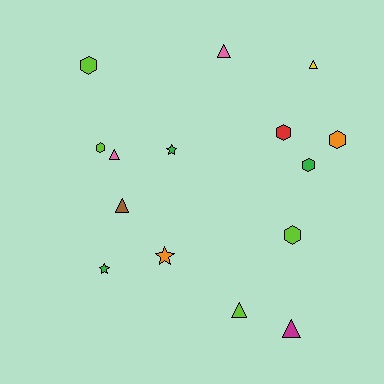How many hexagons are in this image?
There are 6 hexagons.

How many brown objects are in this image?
There is 1 brown object.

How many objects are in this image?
There are 15 objects.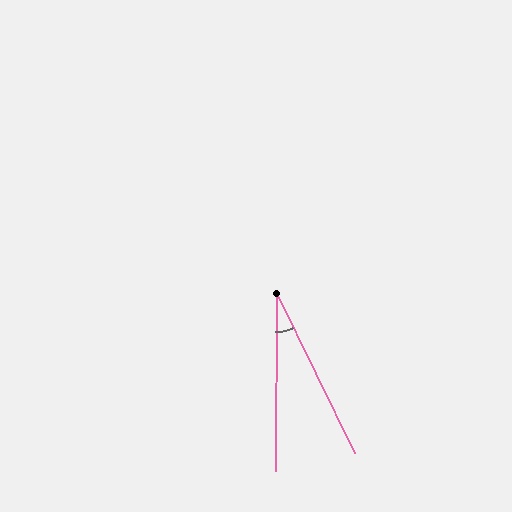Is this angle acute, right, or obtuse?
It is acute.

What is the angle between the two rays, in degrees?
Approximately 27 degrees.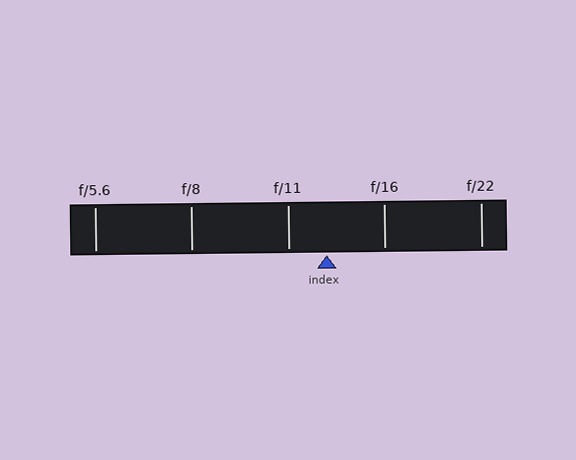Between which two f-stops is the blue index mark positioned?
The index mark is between f/11 and f/16.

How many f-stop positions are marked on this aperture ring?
There are 5 f-stop positions marked.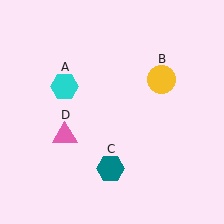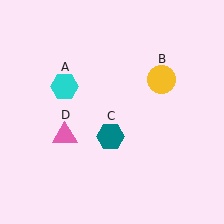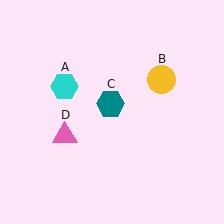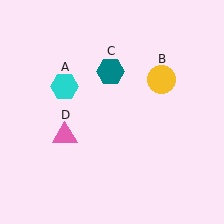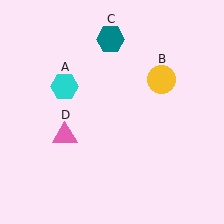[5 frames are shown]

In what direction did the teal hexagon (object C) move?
The teal hexagon (object C) moved up.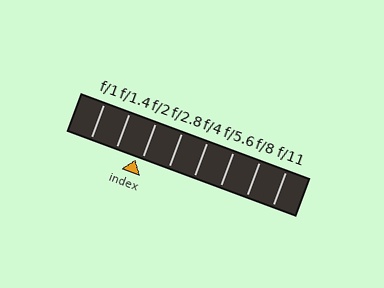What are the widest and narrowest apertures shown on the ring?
The widest aperture shown is f/1 and the narrowest is f/11.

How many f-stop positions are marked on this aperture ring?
There are 8 f-stop positions marked.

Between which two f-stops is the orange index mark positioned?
The index mark is between f/1.4 and f/2.